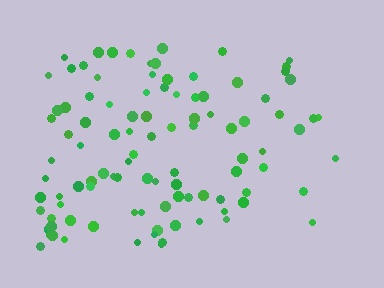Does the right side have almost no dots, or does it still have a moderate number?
Still a moderate number, just noticeably fewer than the left.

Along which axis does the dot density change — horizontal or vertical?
Horizontal.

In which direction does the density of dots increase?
From right to left, with the left side densest.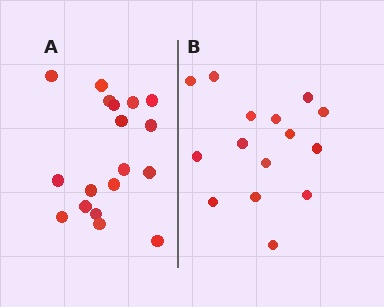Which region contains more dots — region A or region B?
Region A (the left region) has more dots.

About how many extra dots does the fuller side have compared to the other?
Region A has just a few more — roughly 2 or 3 more dots than region B.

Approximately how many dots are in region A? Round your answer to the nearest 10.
About 20 dots. (The exact count is 18, which rounds to 20.)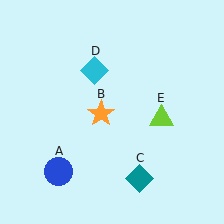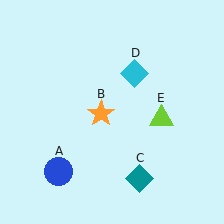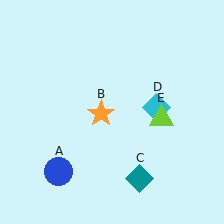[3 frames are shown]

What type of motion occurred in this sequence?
The cyan diamond (object D) rotated clockwise around the center of the scene.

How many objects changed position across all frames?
1 object changed position: cyan diamond (object D).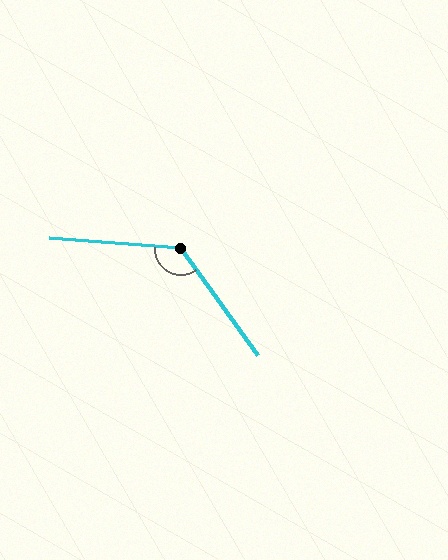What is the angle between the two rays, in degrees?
Approximately 130 degrees.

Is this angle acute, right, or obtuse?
It is obtuse.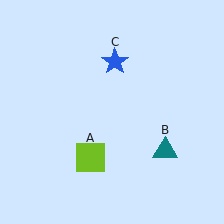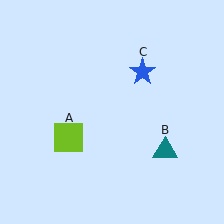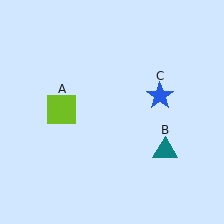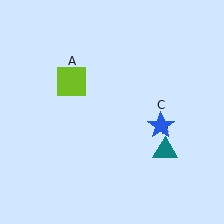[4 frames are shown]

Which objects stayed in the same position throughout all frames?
Teal triangle (object B) remained stationary.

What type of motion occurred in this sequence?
The lime square (object A), blue star (object C) rotated clockwise around the center of the scene.